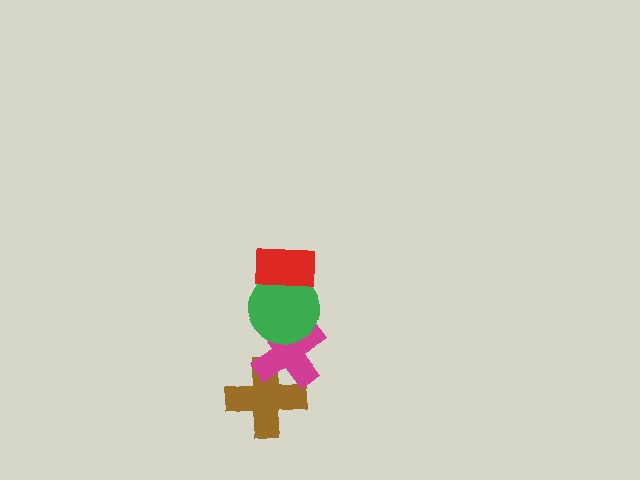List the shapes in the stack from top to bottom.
From top to bottom: the red rectangle, the green circle, the magenta cross, the brown cross.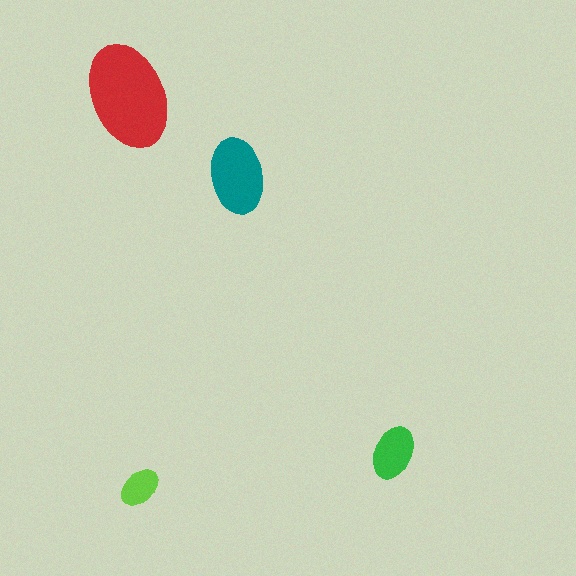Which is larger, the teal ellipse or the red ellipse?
The red one.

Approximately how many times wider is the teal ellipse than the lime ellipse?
About 2 times wider.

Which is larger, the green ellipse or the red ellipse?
The red one.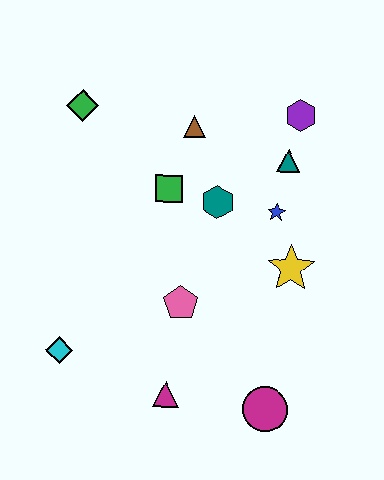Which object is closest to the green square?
The teal hexagon is closest to the green square.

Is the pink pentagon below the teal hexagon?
Yes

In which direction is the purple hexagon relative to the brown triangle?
The purple hexagon is to the right of the brown triangle.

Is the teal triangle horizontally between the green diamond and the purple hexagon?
Yes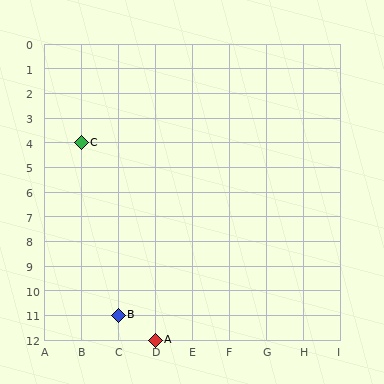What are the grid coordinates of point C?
Point C is at grid coordinates (B, 4).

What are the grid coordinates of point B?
Point B is at grid coordinates (C, 11).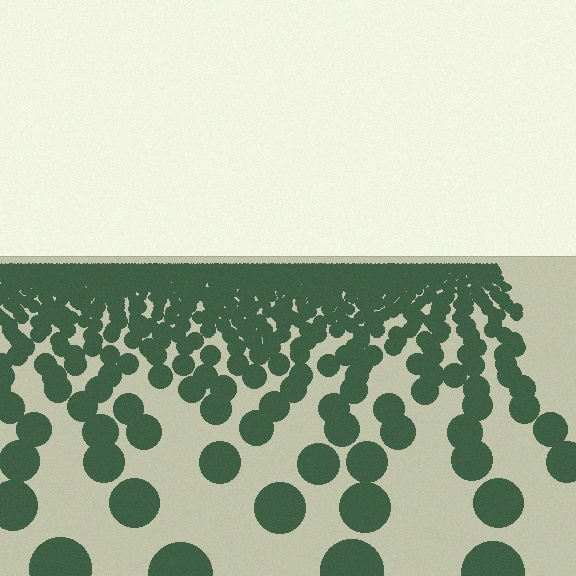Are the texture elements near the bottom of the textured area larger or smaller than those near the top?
Larger. Near the bottom, elements are closer to the viewer and appear at a bigger on-screen size.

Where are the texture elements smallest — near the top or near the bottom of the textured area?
Near the top.